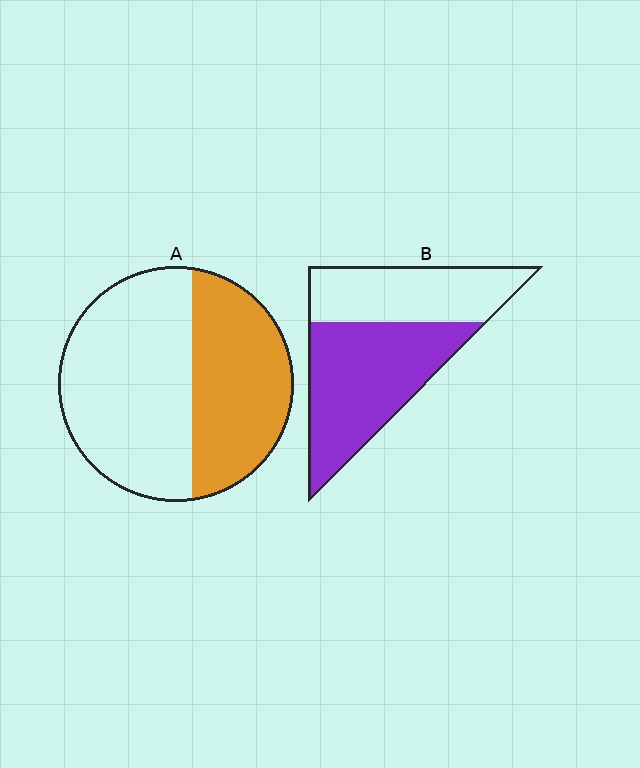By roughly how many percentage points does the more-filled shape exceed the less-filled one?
By roughly 15 percentage points (B over A).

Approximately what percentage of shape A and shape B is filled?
A is approximately 40% and B is approximately 60%.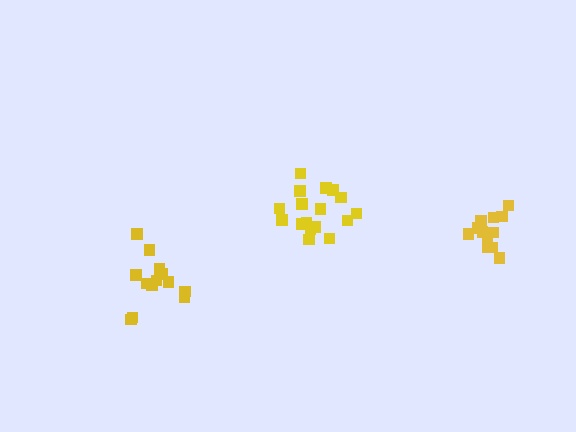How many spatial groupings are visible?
There are 3 spatial groupings.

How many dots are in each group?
Group 1: 13 dots, Group 2: 12 dots, Group 3: 17 dots (42 total).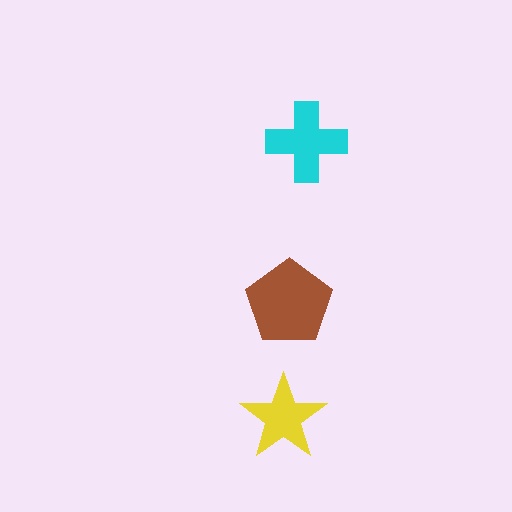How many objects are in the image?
There are 3 objects in the image.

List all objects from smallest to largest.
The yellow star, the cyan cross, the brown pentagon.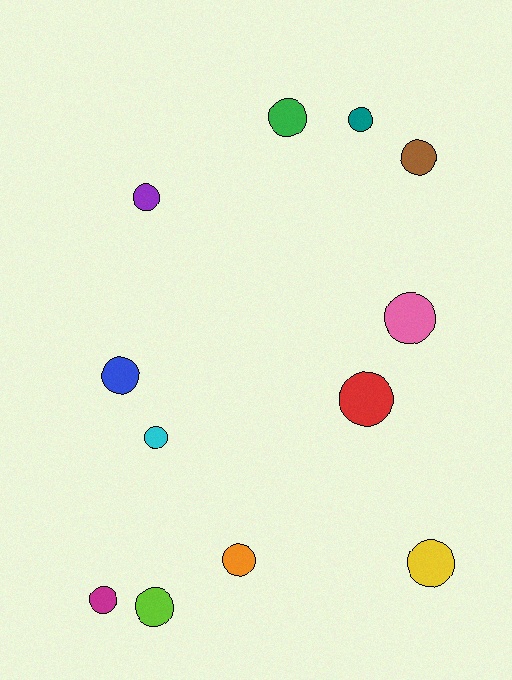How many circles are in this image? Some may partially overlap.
There are 12 circles.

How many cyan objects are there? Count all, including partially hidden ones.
There is 1 cyan object.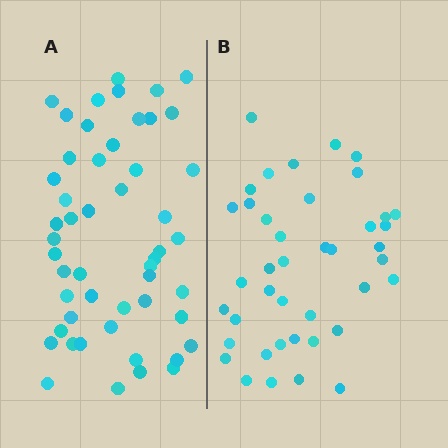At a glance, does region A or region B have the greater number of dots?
Region A (the left region) has more dots.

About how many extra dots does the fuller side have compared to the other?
Region A has roughly 10 or so more dots than region B.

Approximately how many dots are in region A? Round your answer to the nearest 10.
About 50 dots. (The exact count is 51, which rounds to 50.)